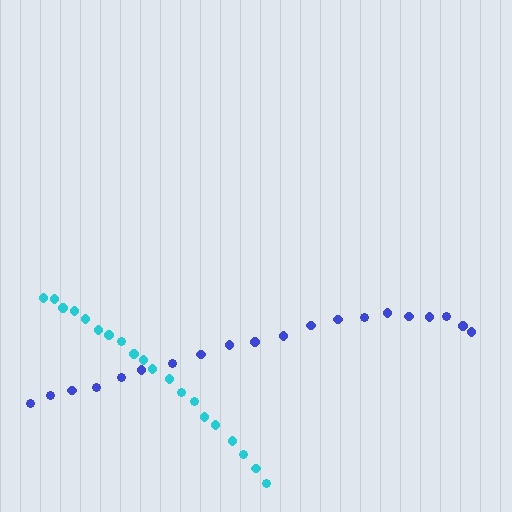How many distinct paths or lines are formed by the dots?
There are 2 distinct paths.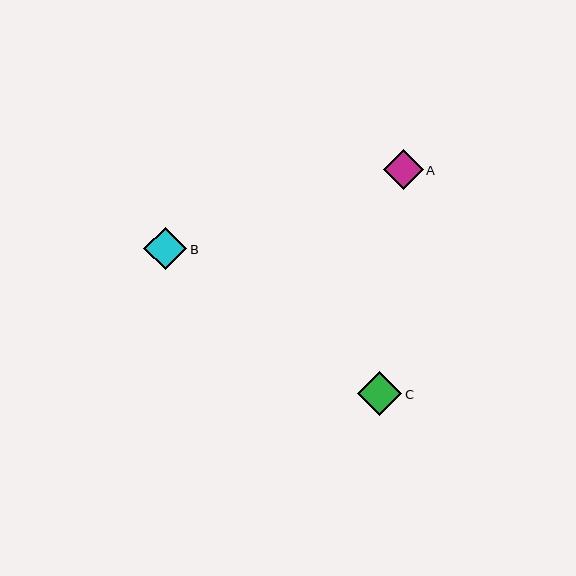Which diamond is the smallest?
Diamond A is the smallest with a size of approximately 40 pixels.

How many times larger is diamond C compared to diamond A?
Diamond C is approximately 1.1 times the size of diamond A.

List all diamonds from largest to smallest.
From largest to smallest: C, B, A.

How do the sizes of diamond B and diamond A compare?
Diamond B and diamond A are approximately the same size.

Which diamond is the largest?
Diamond C is the largest with a size of approximately 44 pixels.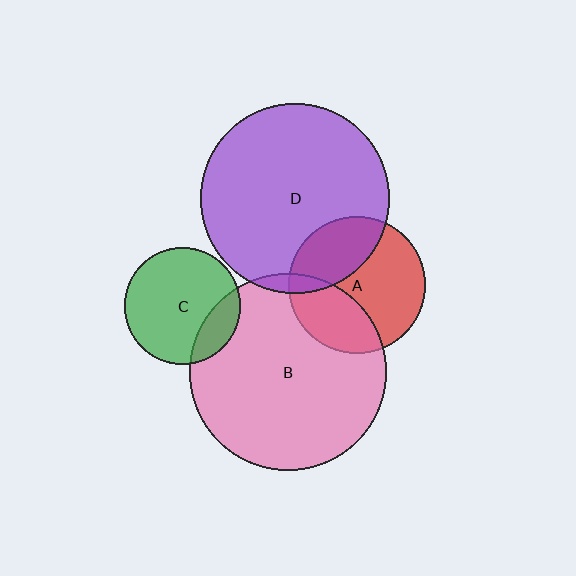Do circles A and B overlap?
Yes.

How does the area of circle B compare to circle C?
Approximately 2.9 times.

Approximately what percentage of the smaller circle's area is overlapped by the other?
Approximately 30%.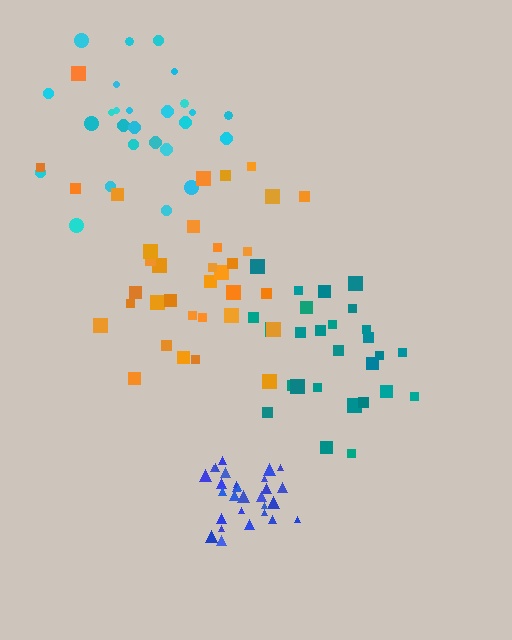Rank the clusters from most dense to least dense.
blue, teal, orange, cyan.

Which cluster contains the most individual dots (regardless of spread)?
Orange (35).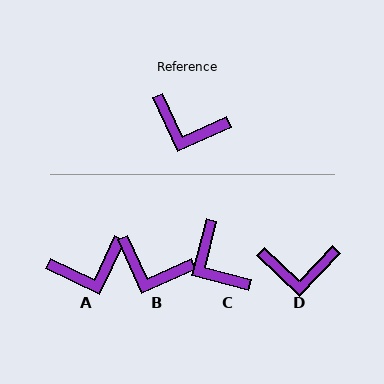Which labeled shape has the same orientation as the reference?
B.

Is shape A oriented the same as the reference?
No, it is off by about 40 degrees.